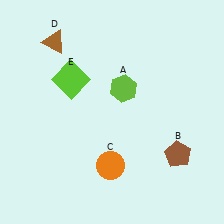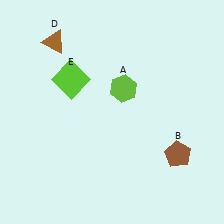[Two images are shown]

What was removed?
The orange circle (C) was removed in Image 2.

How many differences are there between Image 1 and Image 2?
There is 1 difference between the two images.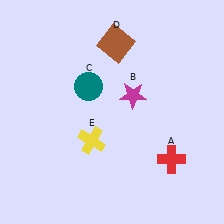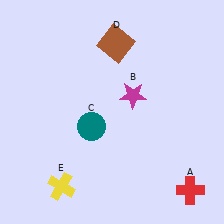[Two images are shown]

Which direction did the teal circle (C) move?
The teal circle (C) moved down.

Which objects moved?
The objects that moved are: the red cross (A), the teal circle (C), the yellow cross (E).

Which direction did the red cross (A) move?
The red cross (A) moved down.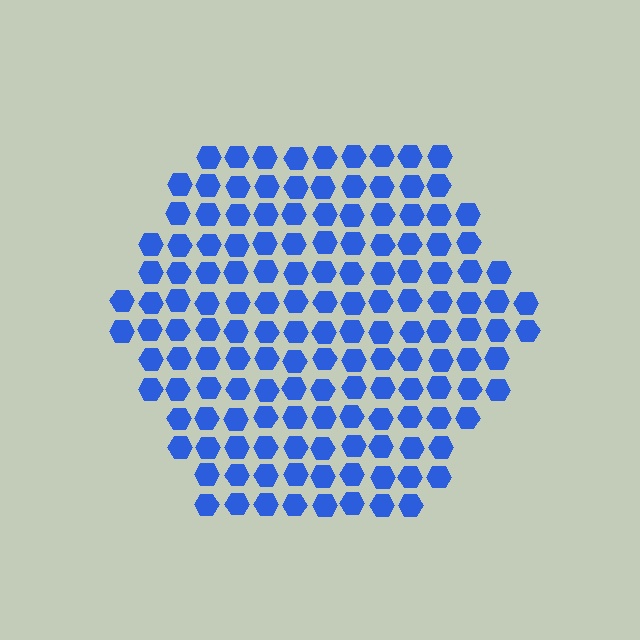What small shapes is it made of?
It is made of small hexagons.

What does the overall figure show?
The overall figure shows a hexagon.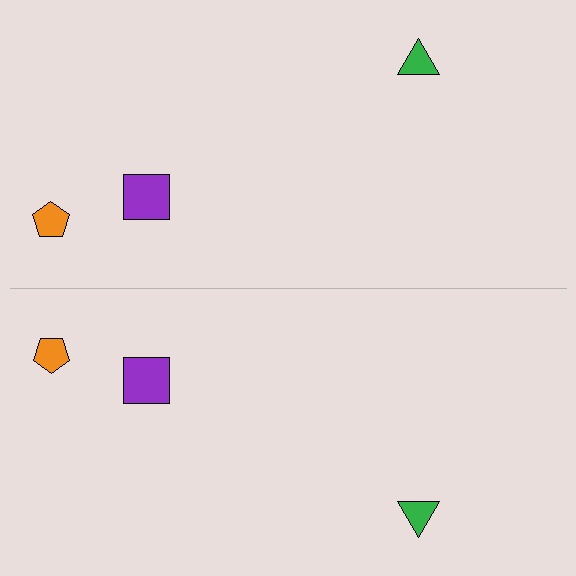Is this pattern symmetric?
Yes, this pattern has bilateral (reflection) symmetry.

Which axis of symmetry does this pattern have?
The pattern has a horizontal axis of symmetry running through the center of the image.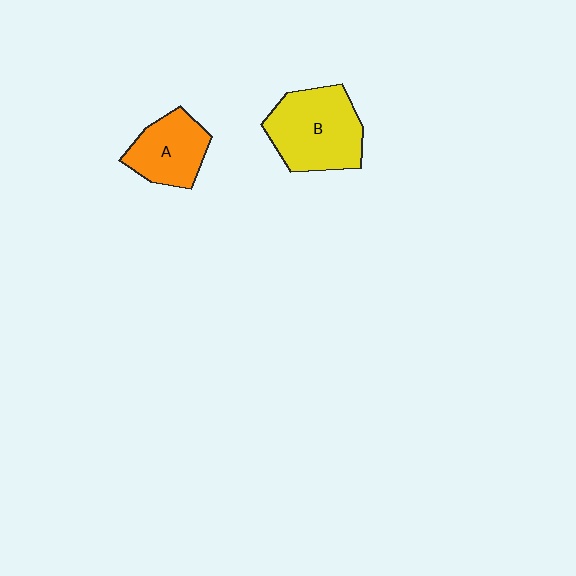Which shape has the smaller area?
Shape A (orange).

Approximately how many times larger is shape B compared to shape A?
Approximately 1.5 times.